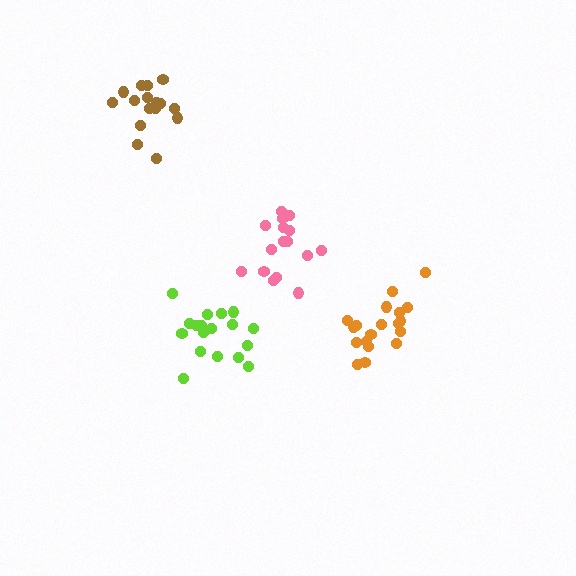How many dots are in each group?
Group 1: 17 dots, Group 2: 16 dots, Group 3: 18 dots, Group 4: 19 dots (70 total).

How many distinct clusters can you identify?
There are 4 distinct clusters.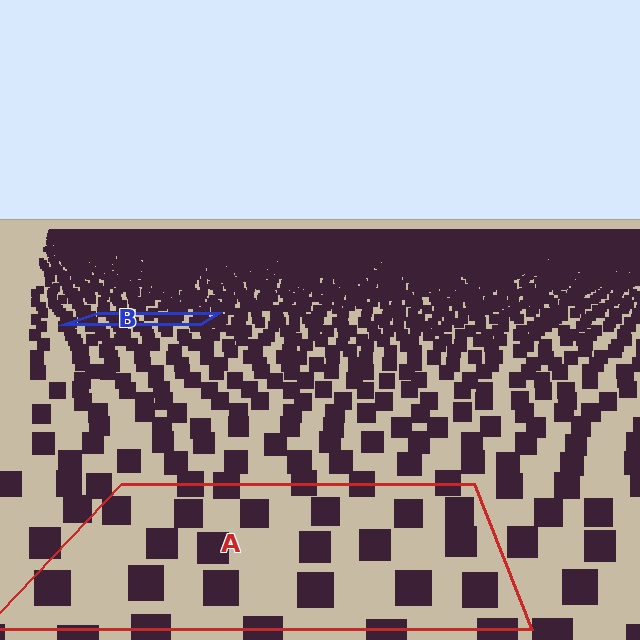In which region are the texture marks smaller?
The texture marks are smaller in region B, because it is farther away.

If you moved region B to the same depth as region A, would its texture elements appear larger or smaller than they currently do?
They would appear larger. At a closer depth, the same texture elements are projected at a bigger on-screen size.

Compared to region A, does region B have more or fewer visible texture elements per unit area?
Region B has more texture elements per unit area — they are packed more densely because it is farther away.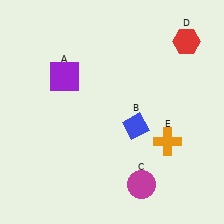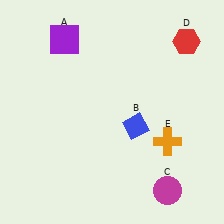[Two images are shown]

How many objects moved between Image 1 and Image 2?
2 objects moved between the two images.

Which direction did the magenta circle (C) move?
The magenta circle (C) moved right.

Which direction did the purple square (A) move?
The purple square (A) moved up.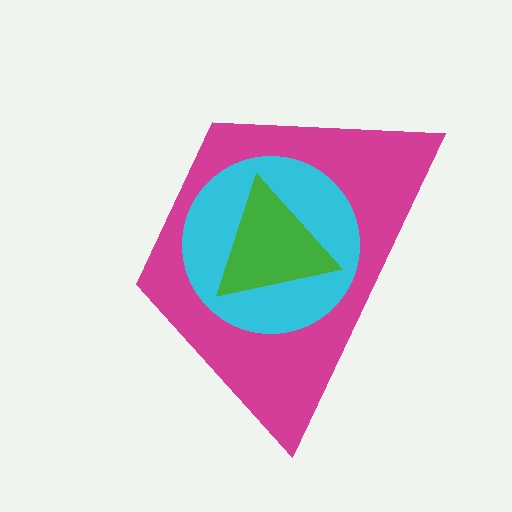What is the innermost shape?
The green triangle.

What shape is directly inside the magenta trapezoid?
The cyan circle.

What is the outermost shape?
The magenta trapezoid.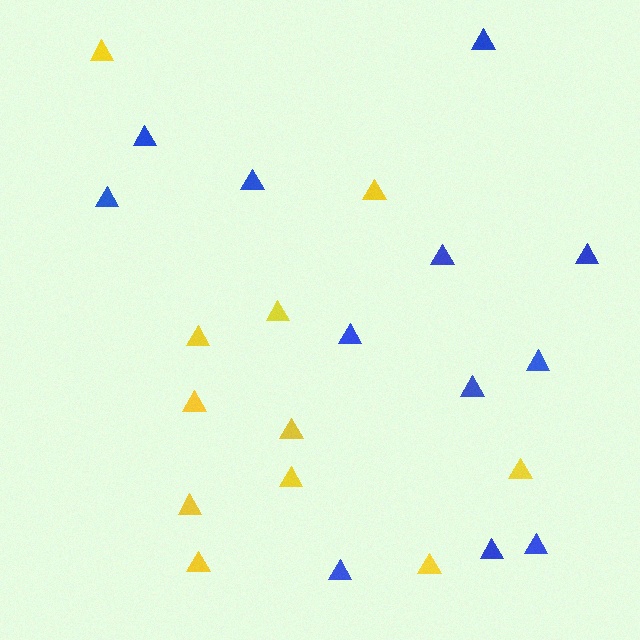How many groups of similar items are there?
There are 2 groups: one group of blue triangles (12) and one group of yellow triangles (11).